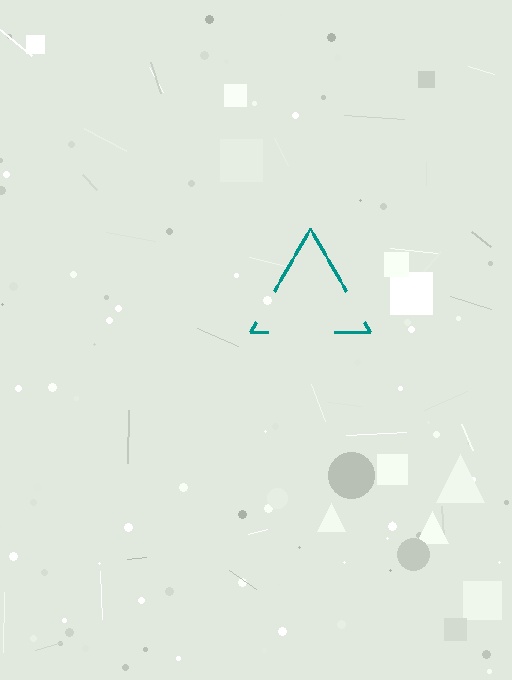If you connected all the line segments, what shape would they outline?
They would outline a triangle.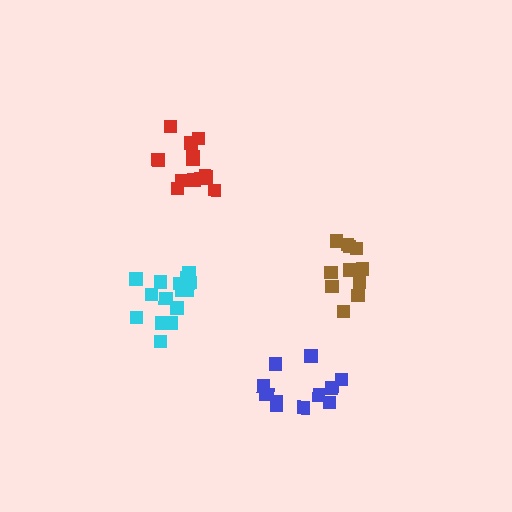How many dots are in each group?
Group 1: 12 dots, Group 2: 13 dots, Group 3: 11 dots, Group 4: 16 dots (52 total).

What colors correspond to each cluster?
The clusters are colored: blue, red, brown, cyan.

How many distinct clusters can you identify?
There are 4 distinct clusters.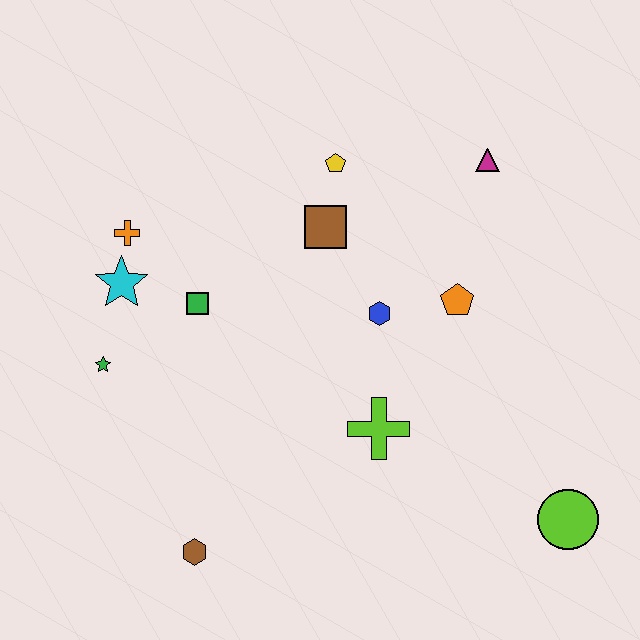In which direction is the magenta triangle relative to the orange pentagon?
The magenta triangle is above the orange pentagon.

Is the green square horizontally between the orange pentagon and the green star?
Yes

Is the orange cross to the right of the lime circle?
No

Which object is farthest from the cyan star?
The lime circle is farthest from the cyan star.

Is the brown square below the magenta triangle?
Yes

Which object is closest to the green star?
The cyan star is closest to the green star.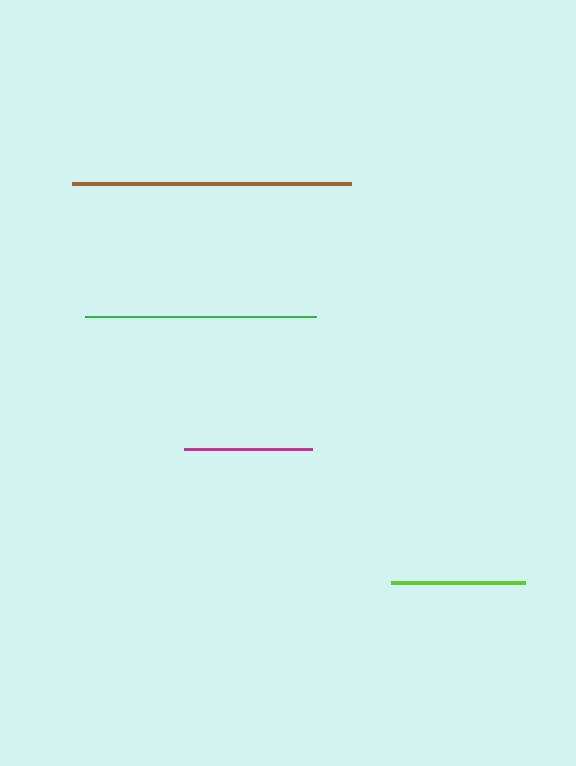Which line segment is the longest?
The brown line is the longest at approximately 279 pixels.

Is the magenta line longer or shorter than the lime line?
The lime line is longer than the magenta line.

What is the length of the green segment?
The green segment is approximately 231 pixels long.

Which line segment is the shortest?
The magenta line is the shortest at approximately 128 pixels.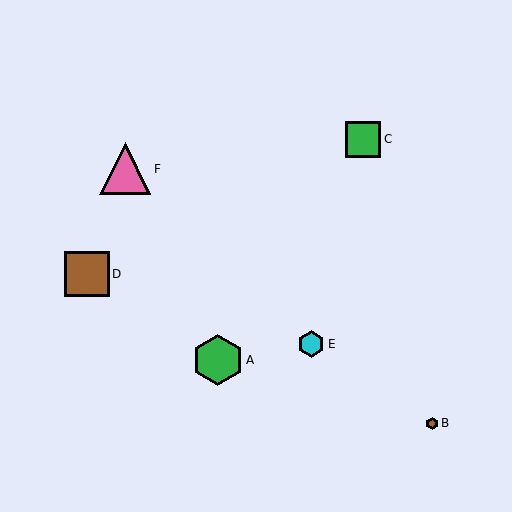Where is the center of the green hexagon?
The center of the green hexagon is at (218, 360).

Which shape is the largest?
The pink triangle (labeled F) is the largest.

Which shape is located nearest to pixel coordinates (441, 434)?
The brown hexagon (labeled B) at (432, 423) is nearest to that location.